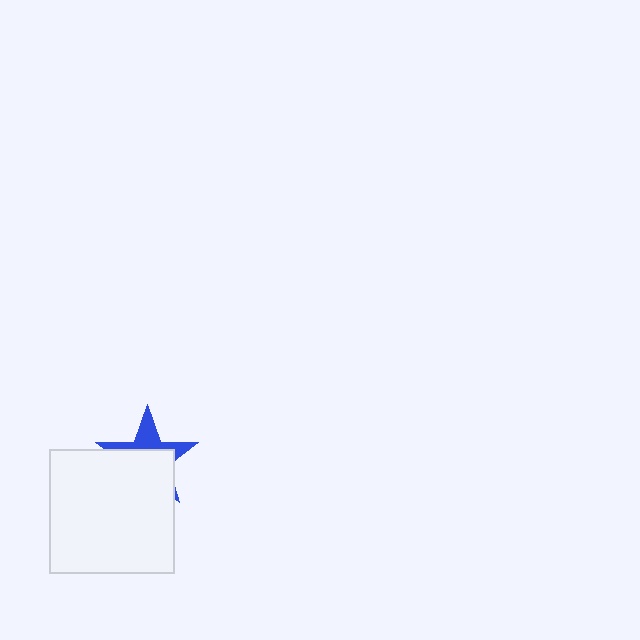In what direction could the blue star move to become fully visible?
The blue star could move up. That would shift it out from behind the white square entirely.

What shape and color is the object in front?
The object in front is a white square.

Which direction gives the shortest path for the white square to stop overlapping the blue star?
Moving down gives the shortest separation.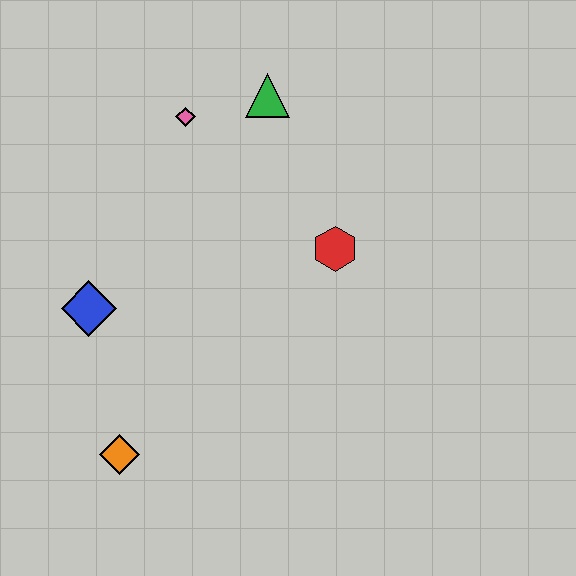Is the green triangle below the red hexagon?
No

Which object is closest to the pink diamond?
The green triangle is closest to the pink diamond.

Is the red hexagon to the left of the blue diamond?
No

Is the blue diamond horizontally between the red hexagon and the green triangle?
No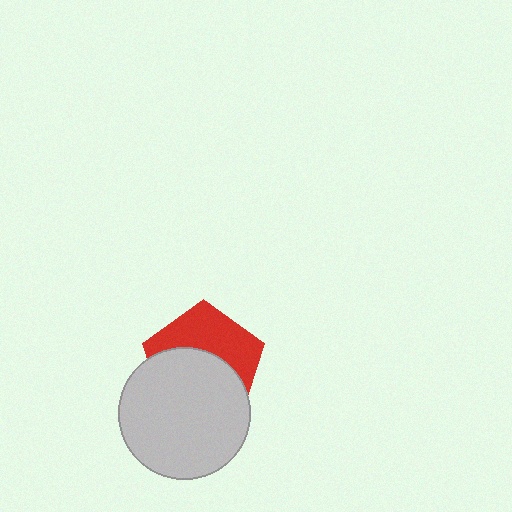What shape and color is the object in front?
The object in front is a light gray circle.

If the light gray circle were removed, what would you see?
You would see the complete red pentagon.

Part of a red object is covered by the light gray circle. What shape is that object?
It is a pentagon.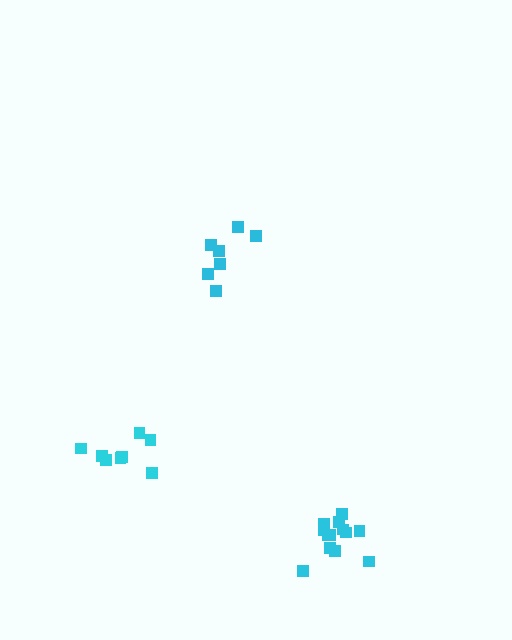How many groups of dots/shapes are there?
There are 3 groups.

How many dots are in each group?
Group 1: 7 dots, Group 2: 13 dots, Group 3: 8 dots (28 total).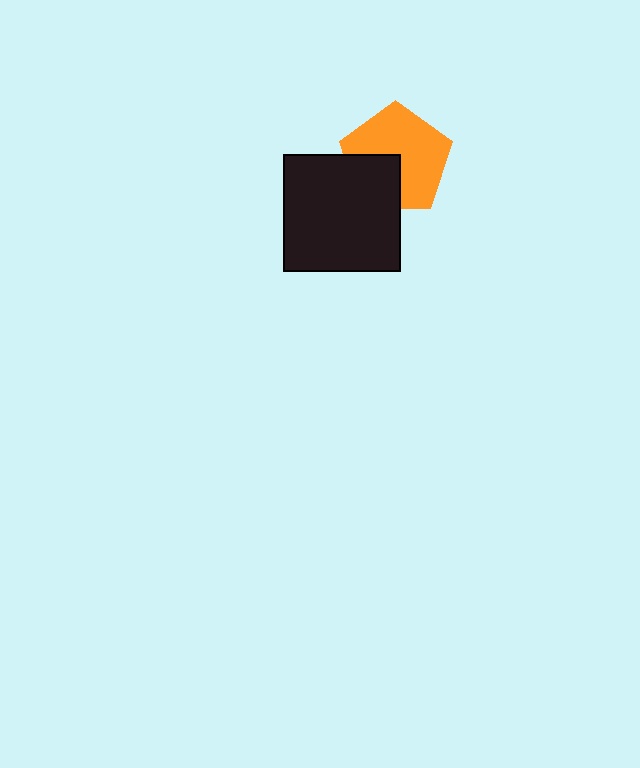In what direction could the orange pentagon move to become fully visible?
The orange pentagon could move toward the upper-right. That would shift it out from behind the black square entirely.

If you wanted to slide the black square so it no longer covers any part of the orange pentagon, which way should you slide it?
Slide it toward the lower-left — that is the most direct way to separate the two shapes.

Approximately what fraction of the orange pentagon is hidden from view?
Roughly 32% of the orange pentagon is hidden behind the black square.